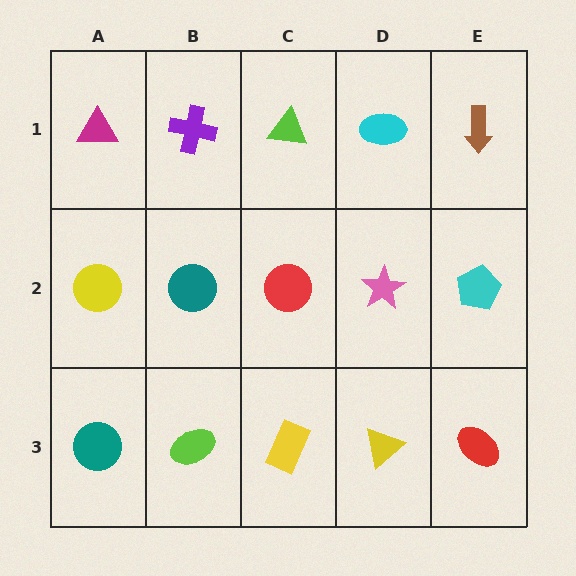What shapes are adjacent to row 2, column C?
A lime triangle (row 1, column C), a yellow rectangle (row 3, column C), a teal circle (row 2, column B), a pink star (row 2, column D).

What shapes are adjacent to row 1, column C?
A red circle (row 2, column C), a purple cross (row 1, column B), a cyan ellipse (row 1, column D).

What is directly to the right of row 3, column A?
A lime ellipse.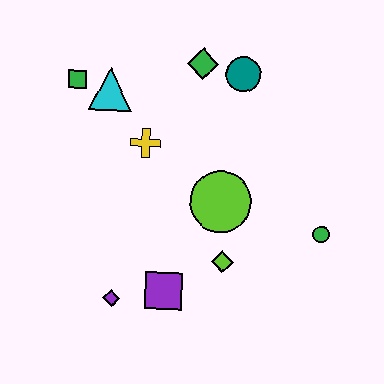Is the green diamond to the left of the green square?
No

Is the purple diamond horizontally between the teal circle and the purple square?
No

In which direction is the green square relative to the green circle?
The green square is to the left of the green circle.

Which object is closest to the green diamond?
The teal circle is closest to the green diamond.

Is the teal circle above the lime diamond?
Yes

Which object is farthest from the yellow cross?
The green circle is farthest from the yellow cross.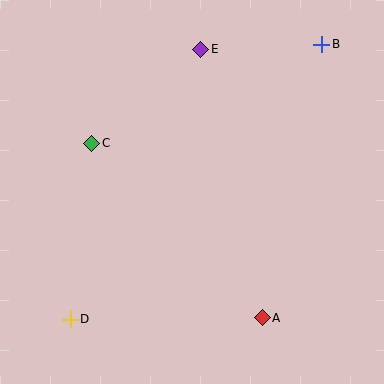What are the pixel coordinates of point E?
Point E is at (201, 49).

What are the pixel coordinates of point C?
Point C is at (92, 143).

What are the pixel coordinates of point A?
Point A is at (262, 318).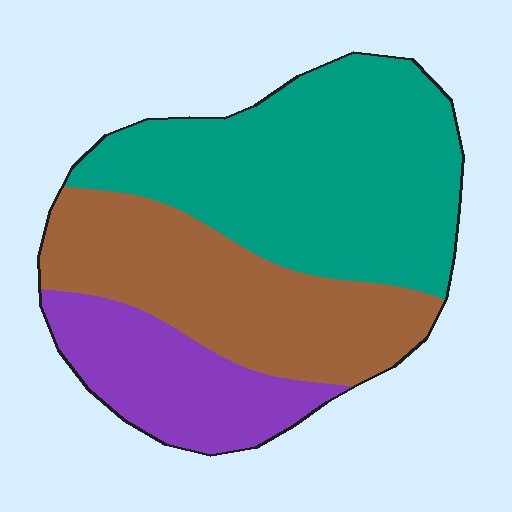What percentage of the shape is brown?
Brown covers about 35% of the shape.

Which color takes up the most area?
Teal, at roughly 45%.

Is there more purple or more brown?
Brown.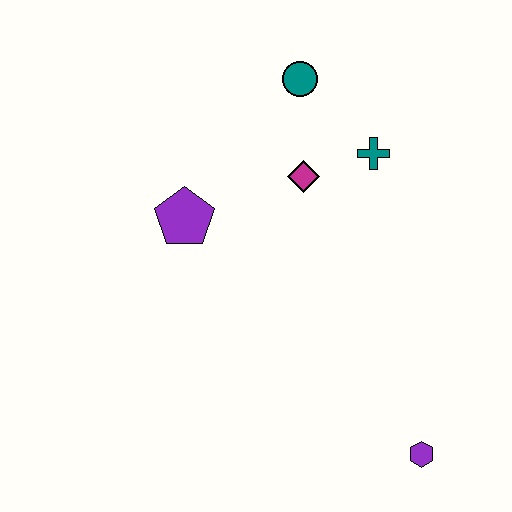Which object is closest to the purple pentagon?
The magenta diamond is closest to the purple pentagon.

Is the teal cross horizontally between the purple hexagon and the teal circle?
Yes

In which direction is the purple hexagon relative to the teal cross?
The purple hexagon is below the teal cross.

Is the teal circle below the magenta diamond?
No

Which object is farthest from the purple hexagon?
The teal circle is farthest from the purple hexagon.